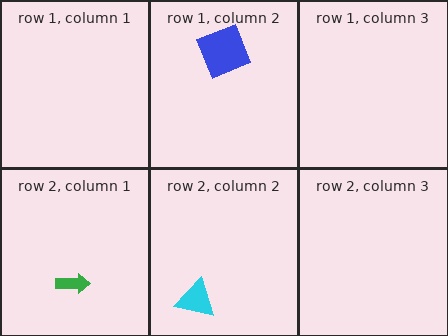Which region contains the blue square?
The row 1, column 2 region.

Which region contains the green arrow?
The row 2, column 1 region.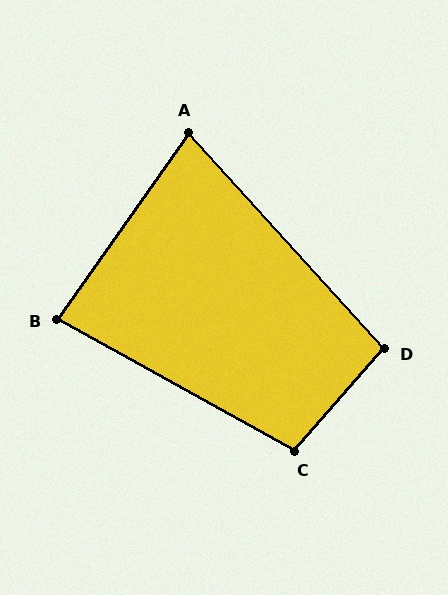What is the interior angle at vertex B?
Approximately 84 degrees (acute).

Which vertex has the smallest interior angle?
A, at approximately 77 degrees.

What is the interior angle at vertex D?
Approximately 96 degrees (obtuse).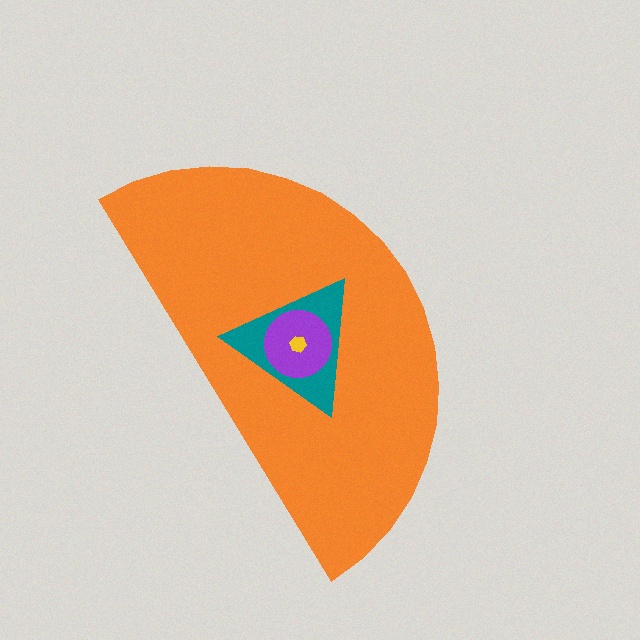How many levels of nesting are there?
4.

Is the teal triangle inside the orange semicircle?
Yes.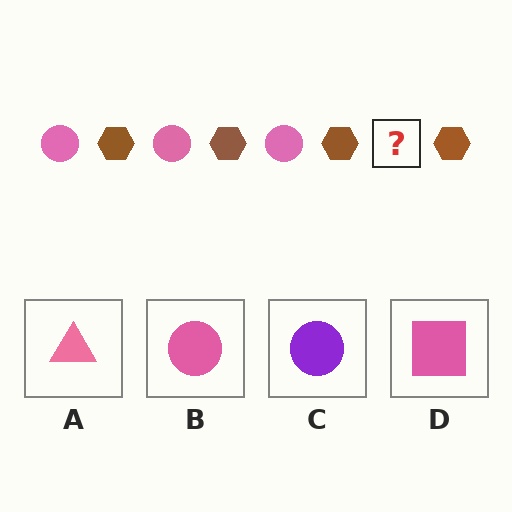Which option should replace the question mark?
Option B.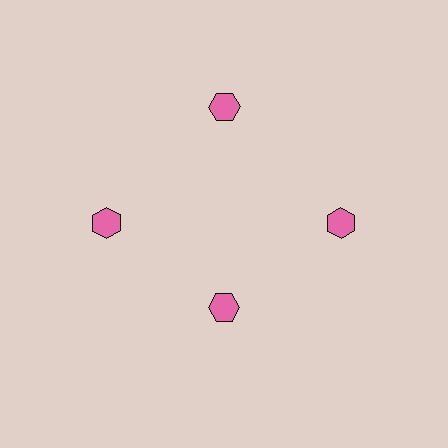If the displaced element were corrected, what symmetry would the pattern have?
It would have 4-fold rotational symmetry — the pattern would map onto itself every 90 degrees.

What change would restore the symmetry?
The symmetry would be restored by moving it outward, back onto the ring so that all 4 hexagons sit at equal angles and equal distance from the center.